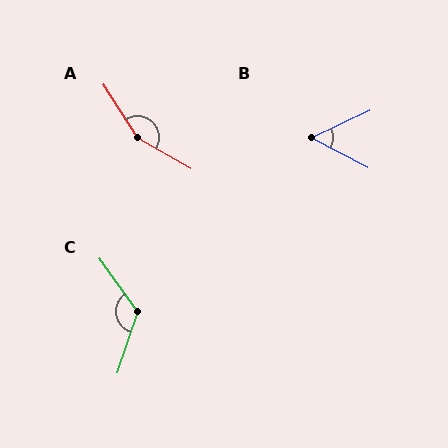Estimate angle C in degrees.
Approximately 126 degrees.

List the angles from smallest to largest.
B (53°), C (126°), A (153°).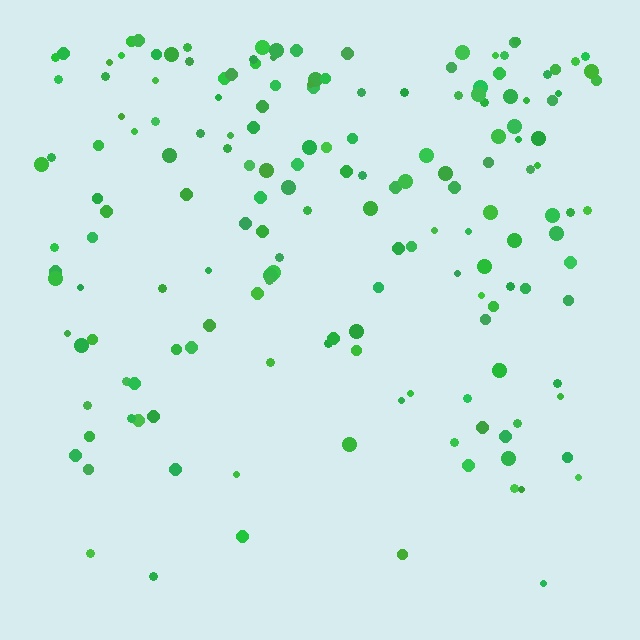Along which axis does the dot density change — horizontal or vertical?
Vertical.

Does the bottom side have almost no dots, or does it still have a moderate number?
Still a moderate number, just noticeably fewer than the top.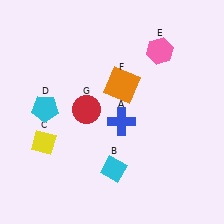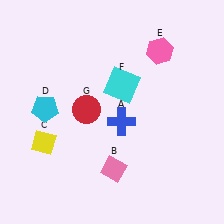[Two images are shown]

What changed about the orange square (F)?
In Image 1, F is orange. In Image 2, it changed to cyan.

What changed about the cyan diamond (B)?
In Image 1, B is cyan. In Image 2, it changed to pink.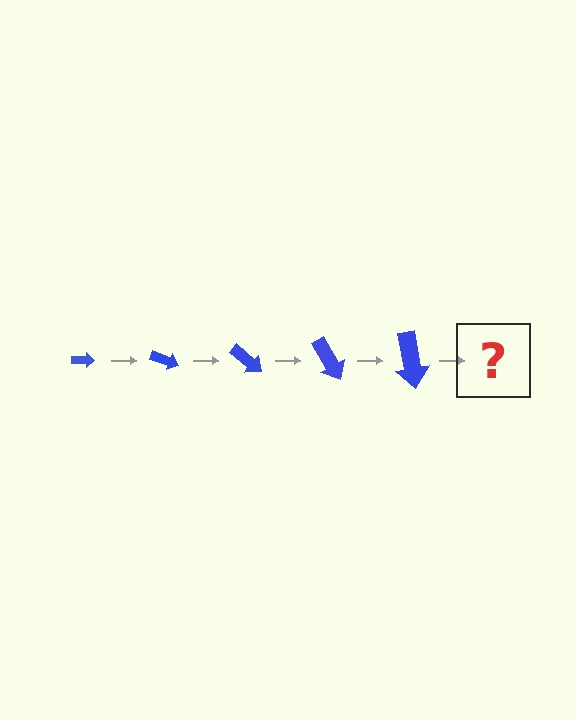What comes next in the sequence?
The next element should be an arrow, larger than the previous one and rotated 100 degrees from the start.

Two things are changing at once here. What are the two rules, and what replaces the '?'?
The two rules are that the arrow grows larger each step and it rotates 20 degrees each step. The '?' should be an arrow, larger than the previous one and rotated 100 degrees from the start.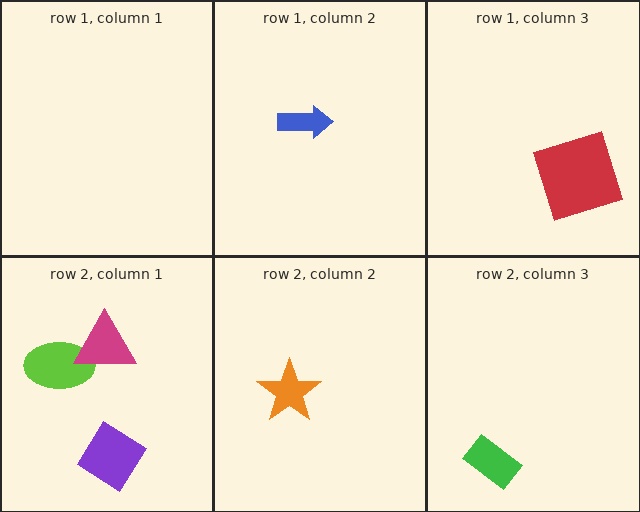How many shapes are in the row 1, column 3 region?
1.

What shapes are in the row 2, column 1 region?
The lime ellipse, the purple diamond, the magenta triangle.